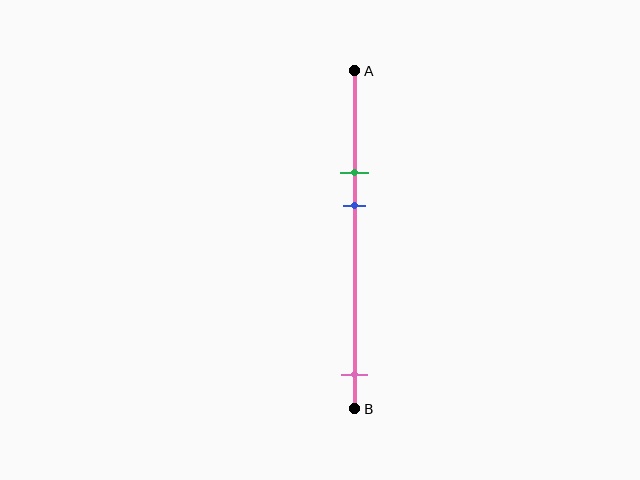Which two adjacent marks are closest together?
The green and blue marks are the closest adjacent pair.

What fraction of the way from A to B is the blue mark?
The blue mark is approximately 40% (0.4) of the way from A to B.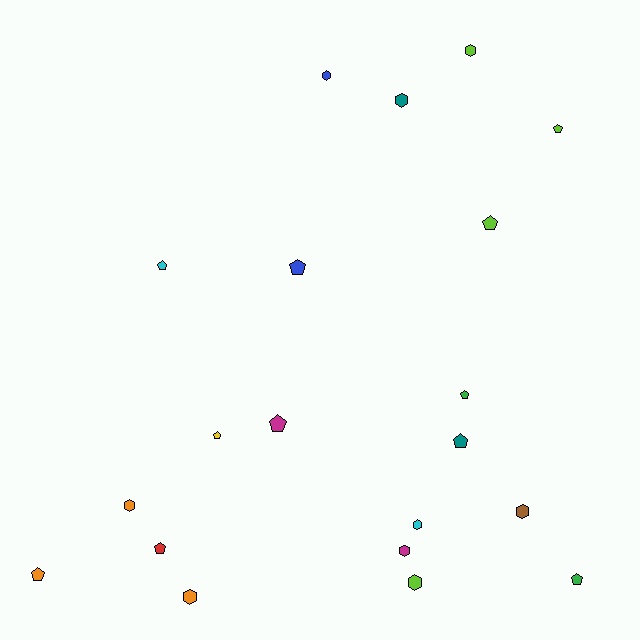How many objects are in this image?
There are 20 objects.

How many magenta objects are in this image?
There are 2 magenta objects.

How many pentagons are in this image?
There are 11 pentagons.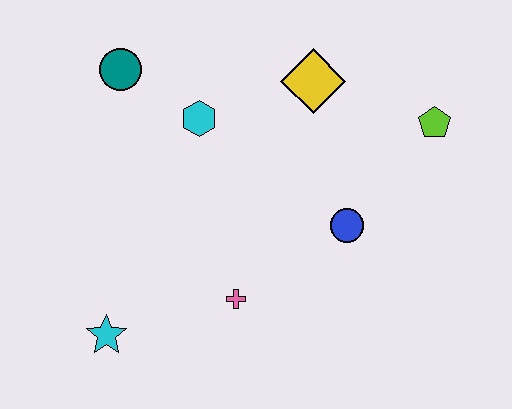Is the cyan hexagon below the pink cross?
No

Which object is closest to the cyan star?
The pink cross is closest to the cyan star.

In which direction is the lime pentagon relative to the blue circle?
The lime pentagon is above the blue circle.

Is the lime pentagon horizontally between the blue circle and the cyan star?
No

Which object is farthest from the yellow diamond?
The cyan star is farthest from the yellow diamond.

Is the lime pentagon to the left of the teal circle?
No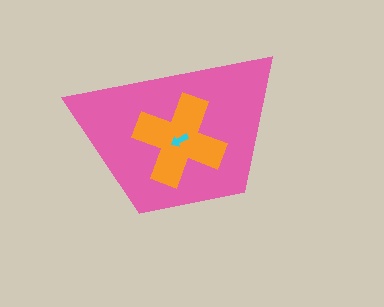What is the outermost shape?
The pink trapezoid.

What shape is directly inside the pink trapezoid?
The orange cross.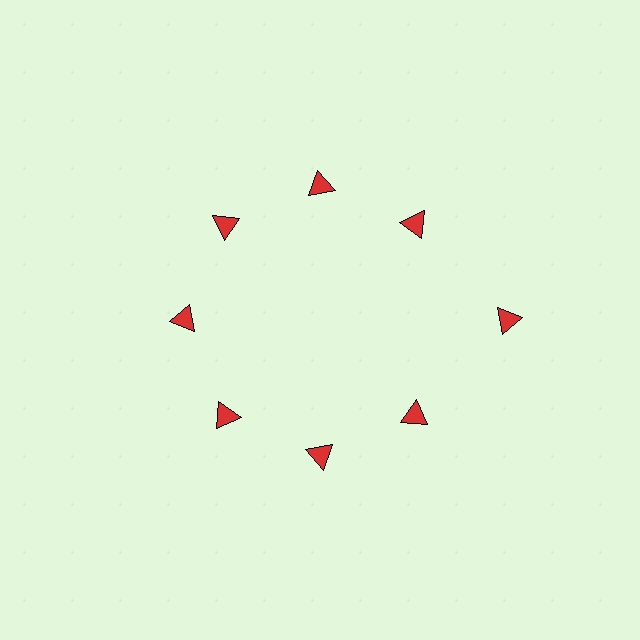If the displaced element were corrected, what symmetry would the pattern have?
It would have 8-fold rotational symmetry — the pattern would map onto itself every 45 degrees.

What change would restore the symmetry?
The symmetry would be restored by moving it inward, back onto the ring so that all 8 triangles sit at equal angles and equal distance from the center.